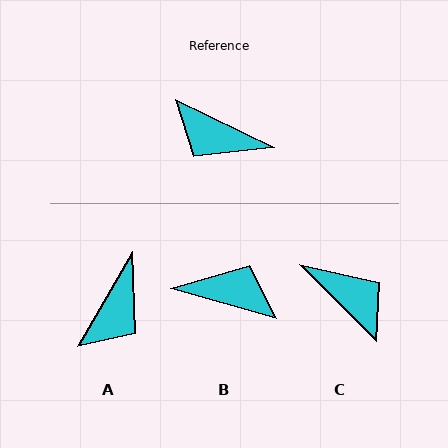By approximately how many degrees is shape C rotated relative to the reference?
Approximately 161 degrees counter-clockwise.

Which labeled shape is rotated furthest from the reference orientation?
B, about 170 degrees away.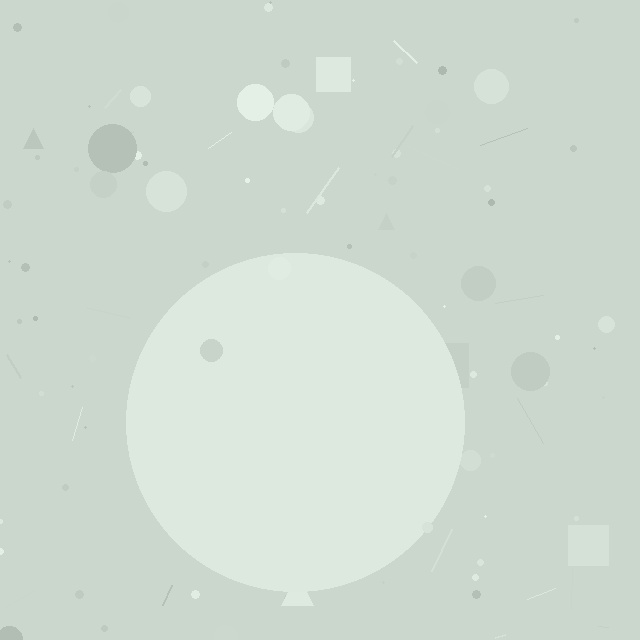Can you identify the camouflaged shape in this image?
The camouflaged shape is a circle.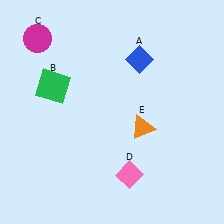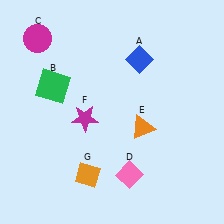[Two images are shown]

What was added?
A magenta star (F), an orange diamond (G) were added in Image 2.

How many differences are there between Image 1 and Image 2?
There are 2 differences between the two images.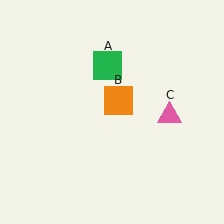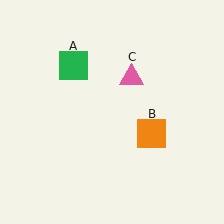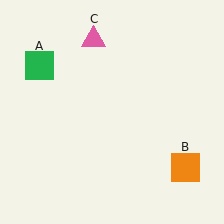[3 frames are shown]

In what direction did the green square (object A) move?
The green square (object A) moved left.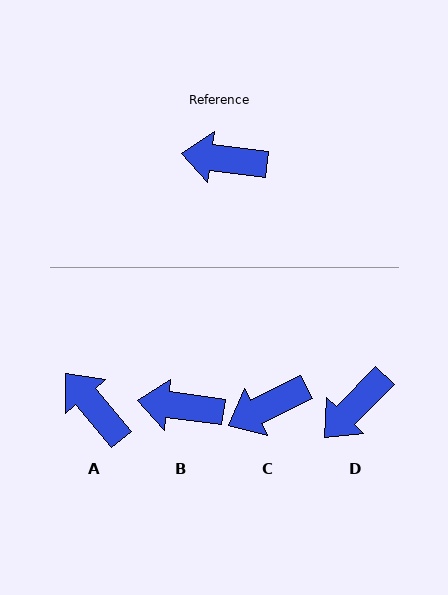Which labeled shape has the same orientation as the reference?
B.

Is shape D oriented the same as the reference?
No, it is off by about 53 degrees.